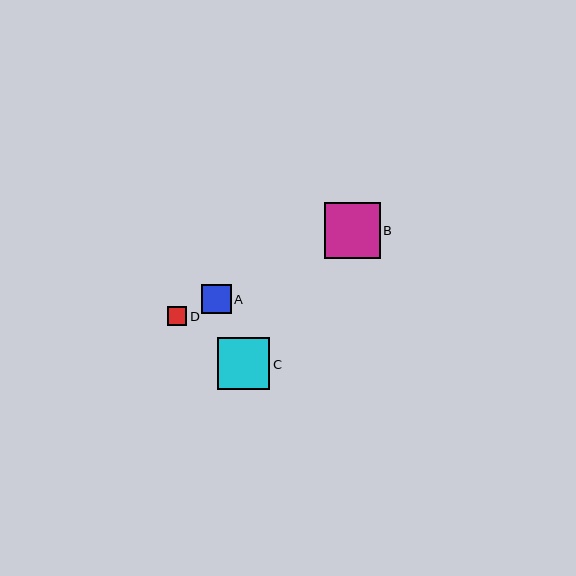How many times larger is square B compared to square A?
Square B is approximately 1.9 times the size of square A.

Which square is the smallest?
Square D is the smallest with a size of approximately 19 pixels.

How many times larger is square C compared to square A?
Square C is approximately 1.8 times the size of square A.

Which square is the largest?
Square B is the largest with a size of approximately 56 pixels.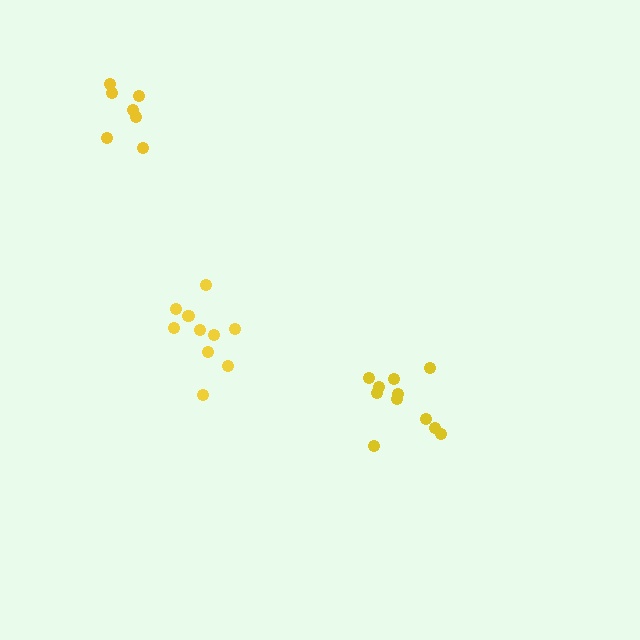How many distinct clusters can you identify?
There are 3 distinct clusters.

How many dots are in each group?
Group 1: 10 dots, Group 2: 11 dots, Group 3: 7 dots (28 total).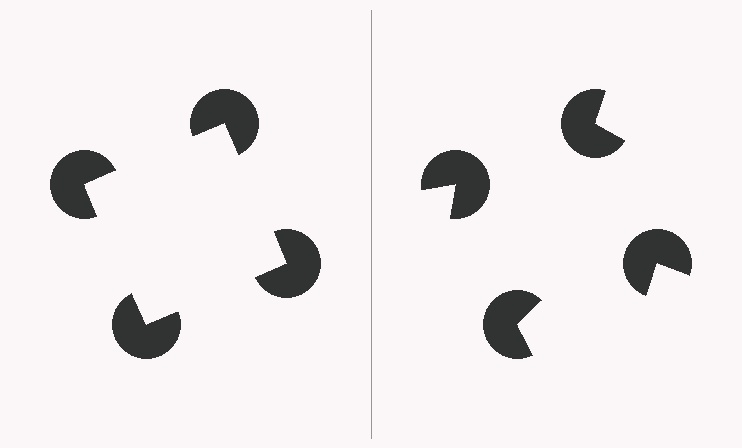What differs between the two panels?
The pac-man discs are positioned identically on both sides; only the wedge orientations differ. On the left they align to a square; on the right they are misaligned.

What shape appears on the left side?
An illusory square.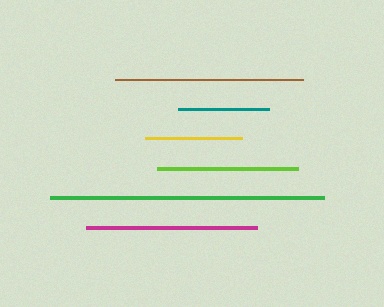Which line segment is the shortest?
The teal line is the shortest at approximately 91 pixels.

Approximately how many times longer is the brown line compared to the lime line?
The brown line is approximately 1.3 times the length of the lime line.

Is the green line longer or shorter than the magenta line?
The green line is longer than the magenta line.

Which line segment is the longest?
The green line is the longest at approximately 274 pixels.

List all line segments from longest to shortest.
From longest to shortest: green, brown, magenta, lime, yellow, teal.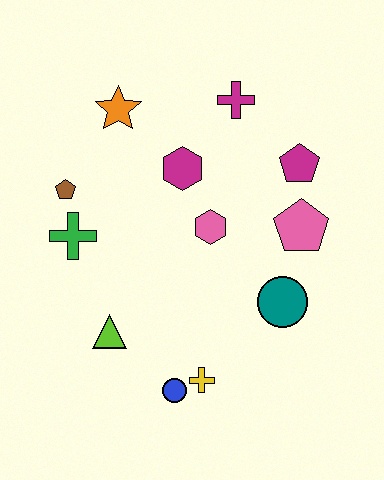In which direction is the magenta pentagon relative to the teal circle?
The magenta pentagon is above the teal circle.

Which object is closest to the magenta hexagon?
The pink hexagon is closest to the magenta hexagon.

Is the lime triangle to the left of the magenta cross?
Yes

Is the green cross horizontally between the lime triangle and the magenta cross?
No